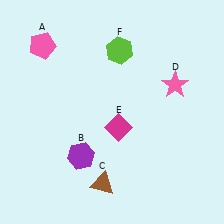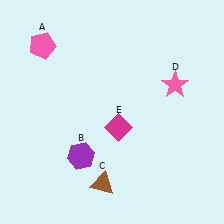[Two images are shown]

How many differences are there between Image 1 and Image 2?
There is 1 difference between the two images.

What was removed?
The lime hexagon (F) was removed in Image 2.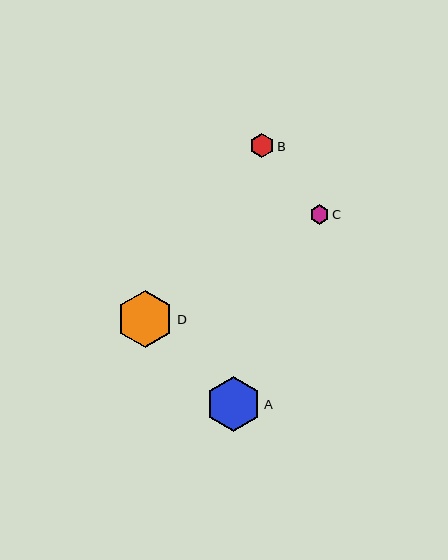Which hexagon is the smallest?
Hexagon C is the smallest with a size of approximately 19 pixels.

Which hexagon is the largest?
Hexagon D is the largest with a size of approximately 57 pixels.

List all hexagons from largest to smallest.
From largest to smallest: D, A, B, C.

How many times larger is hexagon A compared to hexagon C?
Hexagon A is approximately 2.9 times the size of hexagon C.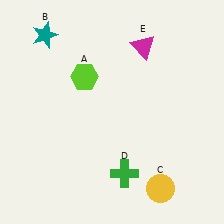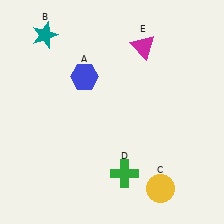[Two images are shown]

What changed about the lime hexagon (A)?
In Image 1, A is lime. In Image 2, it changed to blue.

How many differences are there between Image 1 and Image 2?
There is 1 difference between the two images.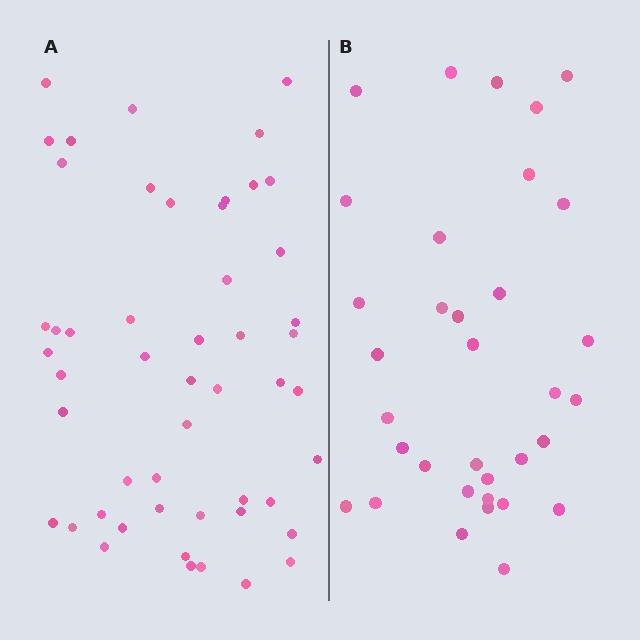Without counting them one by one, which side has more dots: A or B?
Region A (the left region) has more dots.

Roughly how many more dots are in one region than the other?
Region A has approximately 15 more dots than region B.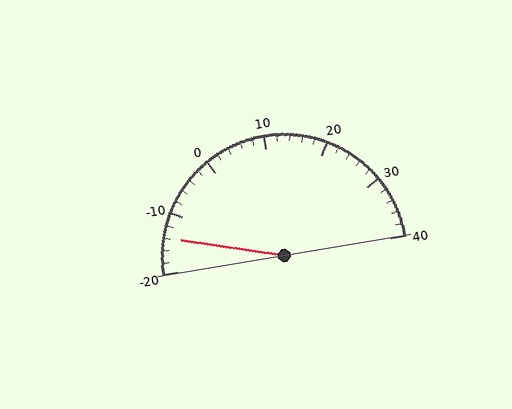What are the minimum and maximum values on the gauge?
The gauge ranges from -20 to 40.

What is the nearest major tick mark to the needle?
The nearest major tick mark is -10.